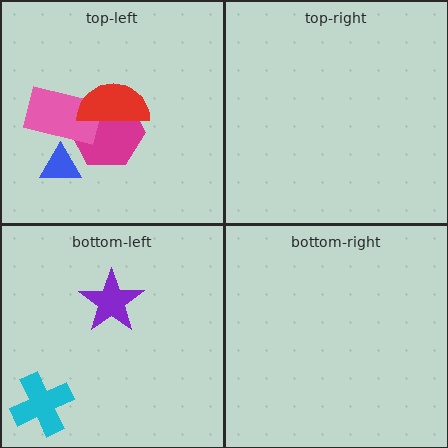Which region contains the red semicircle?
The top-left region.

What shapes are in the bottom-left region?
The purple star, the cyan cross.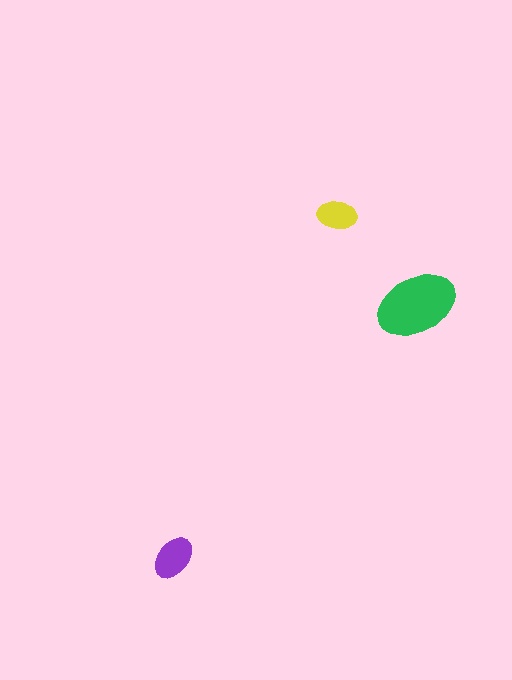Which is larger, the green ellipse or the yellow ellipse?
The green one.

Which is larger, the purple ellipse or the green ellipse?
The green one.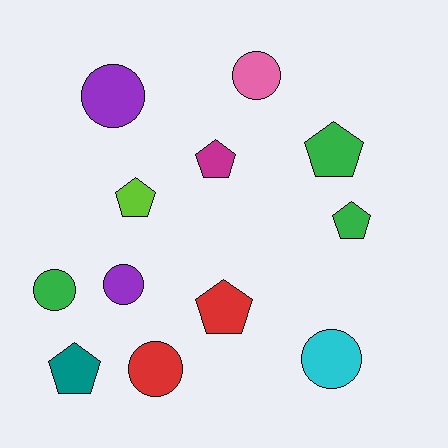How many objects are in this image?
There are 12 objects.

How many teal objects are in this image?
There is 1 teal object.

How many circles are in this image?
There are 6 circles.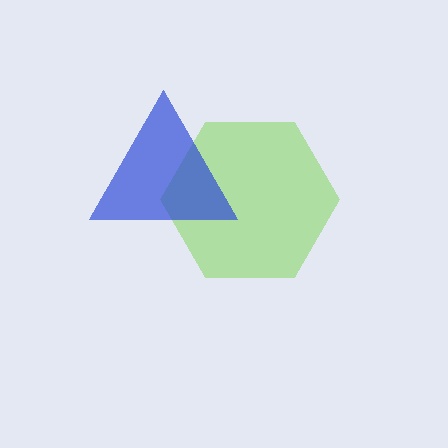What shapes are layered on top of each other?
The layered shapes are: a lime hexagon, a blue triangle.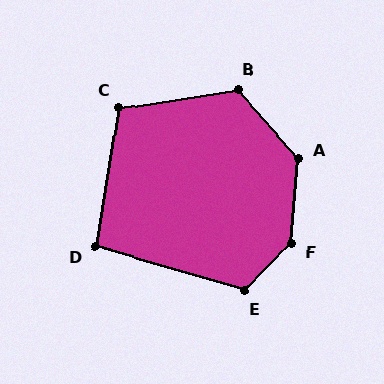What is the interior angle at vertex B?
Approximately 123 degrees (obtuse).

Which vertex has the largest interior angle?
F, at approximately 140 degrees.